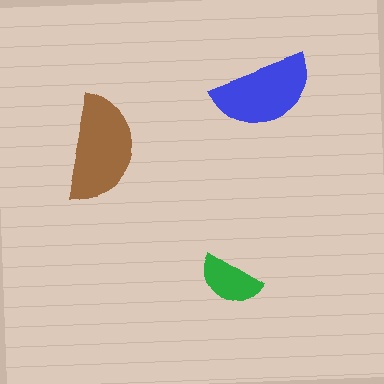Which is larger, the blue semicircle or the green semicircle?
The blue one.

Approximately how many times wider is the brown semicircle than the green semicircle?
About 1.5 times wider.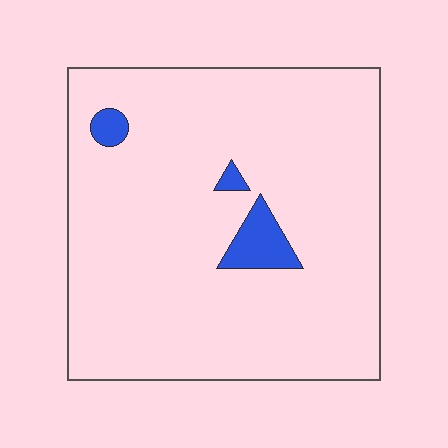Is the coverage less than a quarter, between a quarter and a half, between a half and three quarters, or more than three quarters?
Less than a quarter.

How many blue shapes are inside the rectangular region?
3.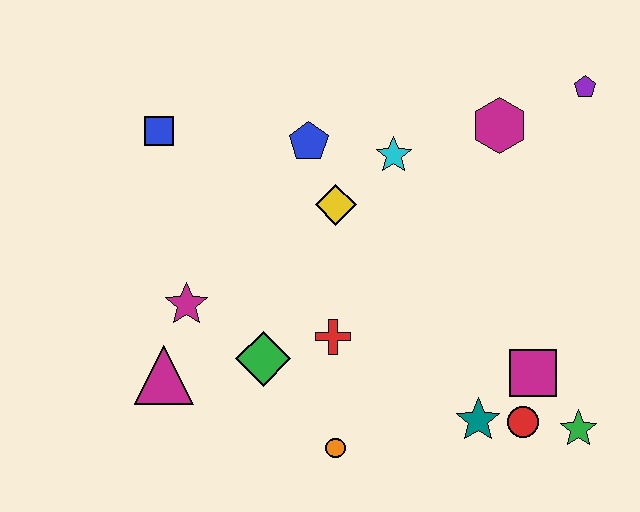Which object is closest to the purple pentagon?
The magenta hexagon is closest to the purple pentagon.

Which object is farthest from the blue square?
The green star is farthest from the blue square.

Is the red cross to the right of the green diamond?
Yes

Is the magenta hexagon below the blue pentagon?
No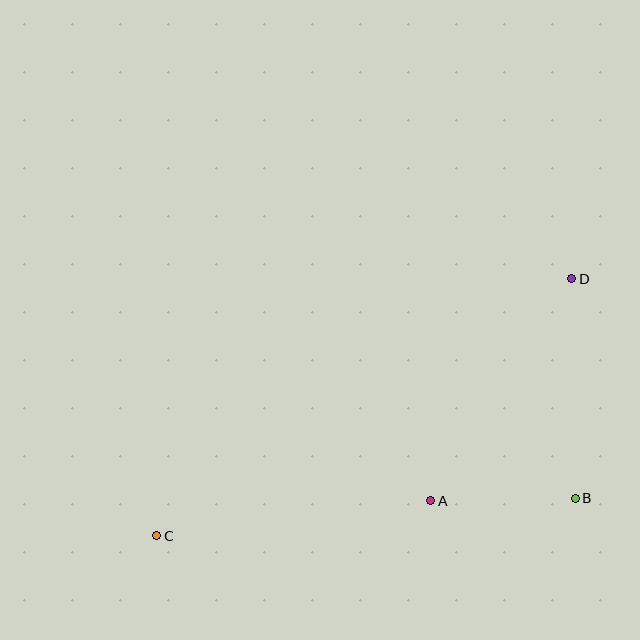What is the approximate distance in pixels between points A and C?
The distance between A and C is approximately 276 pixels.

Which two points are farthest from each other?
Points C and D are farthest from each other.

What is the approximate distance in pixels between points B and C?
The distance between B and C is approximately 421 pixels.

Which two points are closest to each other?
Points A and B are closest to each other.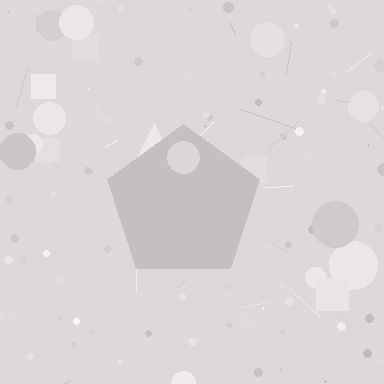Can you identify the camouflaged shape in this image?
The camouflaged shape is a pentagon.